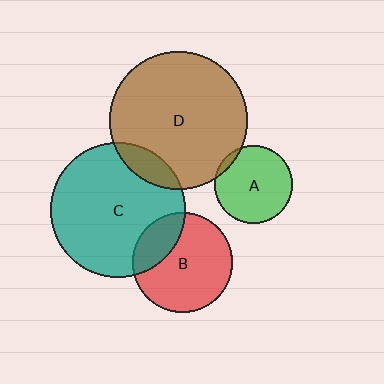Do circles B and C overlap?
Yes.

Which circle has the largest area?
Circle D (brown).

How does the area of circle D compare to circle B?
Approximately 1.9 times.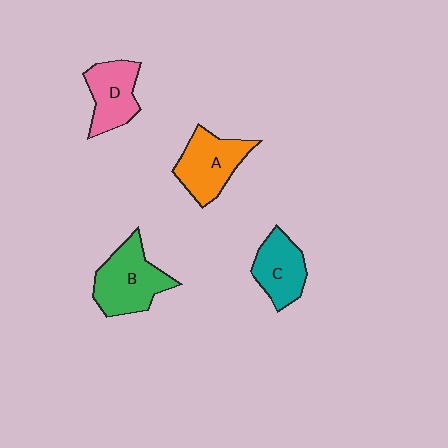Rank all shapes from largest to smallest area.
From largest to smallest: B (green), A (orange), D (pink), C (teal).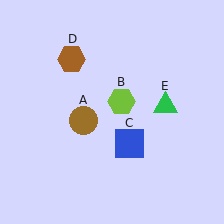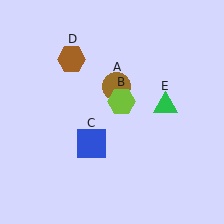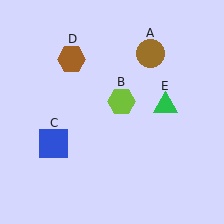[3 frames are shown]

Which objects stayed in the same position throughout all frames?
Lime hexagon (object B) and brown hexagon (object D) and green triangle (object E) remained stationary.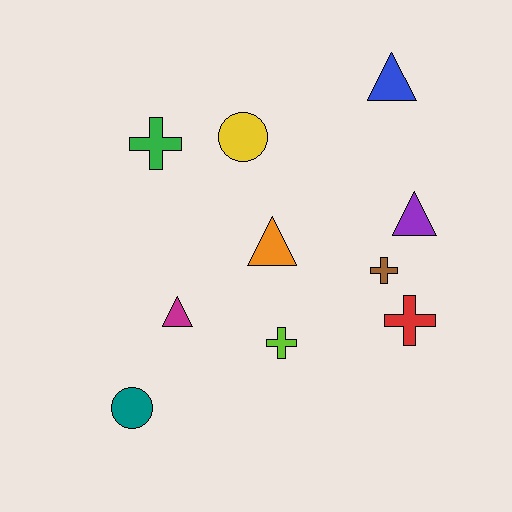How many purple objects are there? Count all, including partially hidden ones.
There is 1 purple object.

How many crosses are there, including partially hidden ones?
There are 4 crosses.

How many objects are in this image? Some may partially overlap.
There are 10 objects.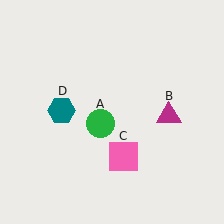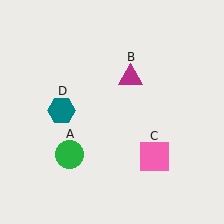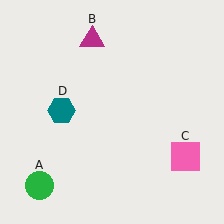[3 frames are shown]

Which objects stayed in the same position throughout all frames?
Teal hexagon (object D) remained stationary.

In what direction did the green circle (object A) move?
The green circle (object A) moved down and to the left.